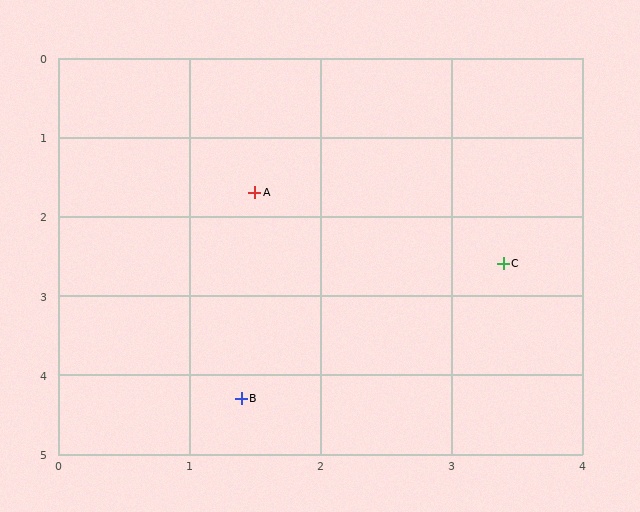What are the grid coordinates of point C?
Point C is at approximately (3.4, 2.6).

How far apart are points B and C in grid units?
Points B and C are about 2.6 grid units apart.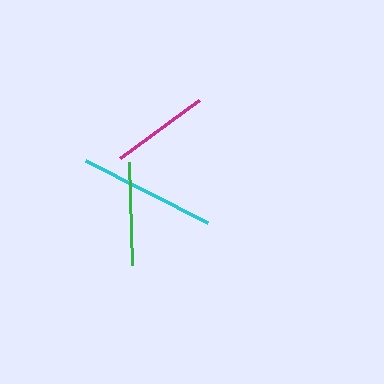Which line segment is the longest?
The cyan line is the longest at approximately 137 pixels.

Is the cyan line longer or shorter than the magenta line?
The cyan line is longer than the magenta line.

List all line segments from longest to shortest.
From longest to shortest: cyan, green, magenta.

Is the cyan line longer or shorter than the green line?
The cyan line is longer than the green line.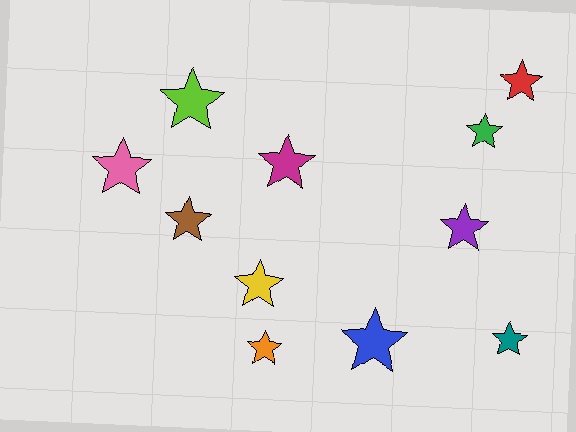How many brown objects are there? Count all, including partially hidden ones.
There is 1 brown object.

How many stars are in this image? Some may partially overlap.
There are 11 stars.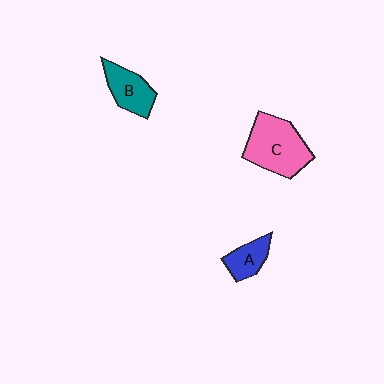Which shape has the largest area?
Shape C (pink).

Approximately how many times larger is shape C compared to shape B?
Approximately 1.7 times.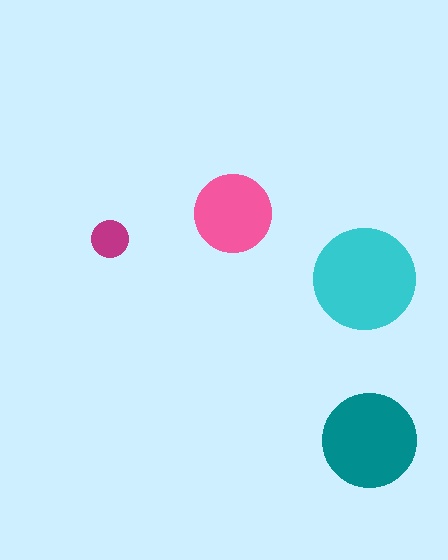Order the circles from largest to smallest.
the cyan one, the teal one, the pink one, the magenta one.